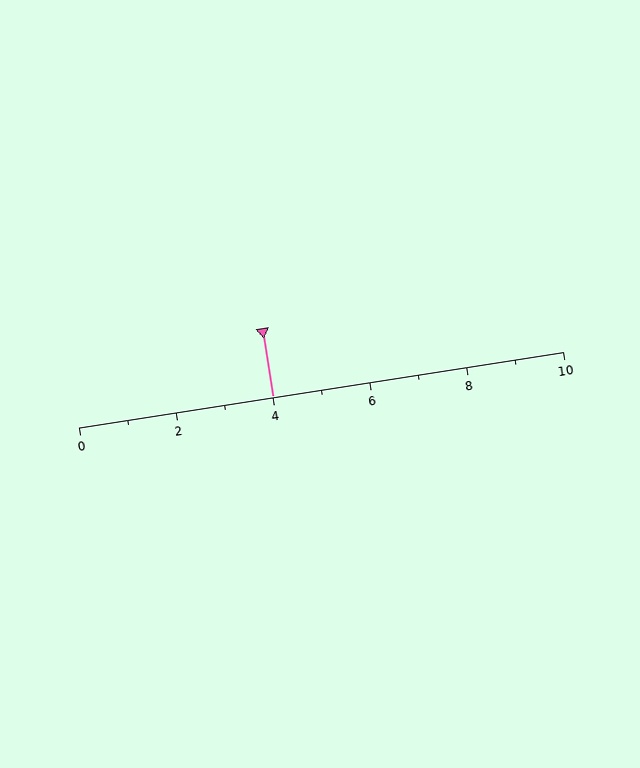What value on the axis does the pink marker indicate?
The marker indicates approximately 4.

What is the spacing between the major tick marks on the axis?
The major ticks are spaced 2 apart.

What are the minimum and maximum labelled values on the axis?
The axis runs from 0 to 10.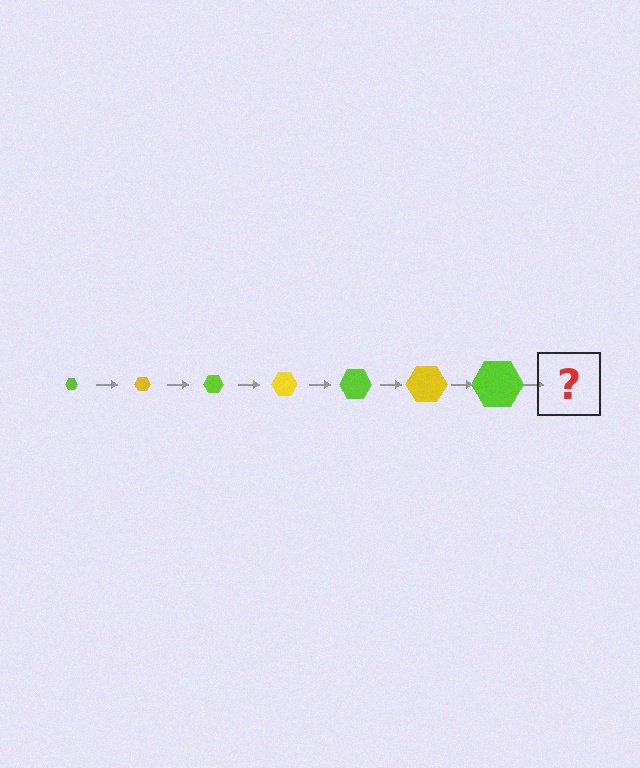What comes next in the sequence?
The next element should be a yellow hexagon, larger than the previous one.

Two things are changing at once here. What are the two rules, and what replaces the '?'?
The two rules are that the hexagon grows larger each step and the color cycles through lime and yellow. The '?' should be a yellow hexagon, larger than the previous one.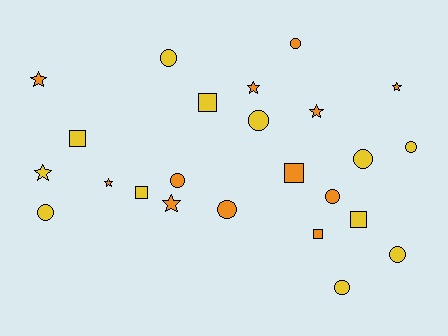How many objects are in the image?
There are 24 objects.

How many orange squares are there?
There are 2 orange squares.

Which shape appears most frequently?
Circle, with 11 objects.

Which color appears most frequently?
Orange, with 12 objects.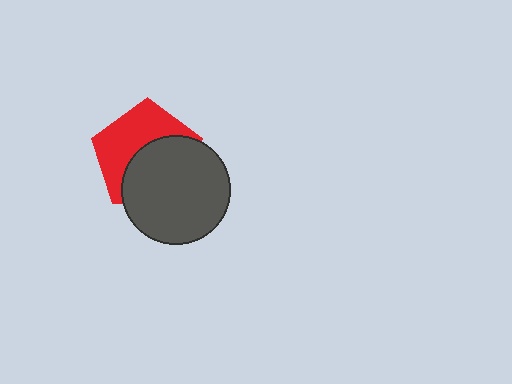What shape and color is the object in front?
The object in front is a dark gray circle.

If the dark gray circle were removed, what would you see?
You would see the complete red pentagon.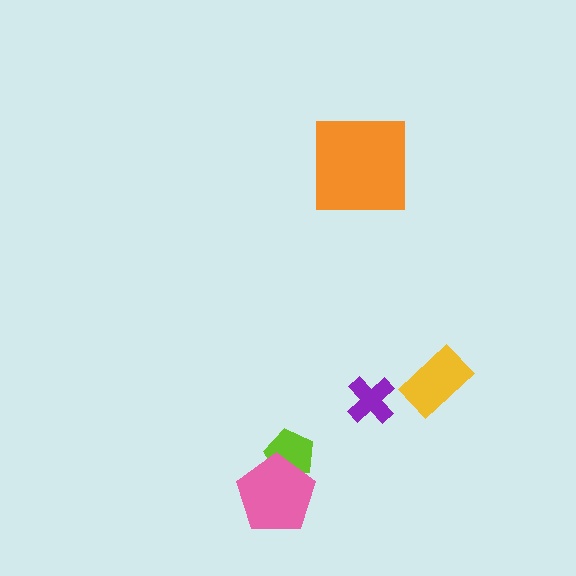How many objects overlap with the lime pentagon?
1 object overlaps with the lime pentagon.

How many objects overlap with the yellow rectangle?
0 objects overlap with the yellow rectangle.